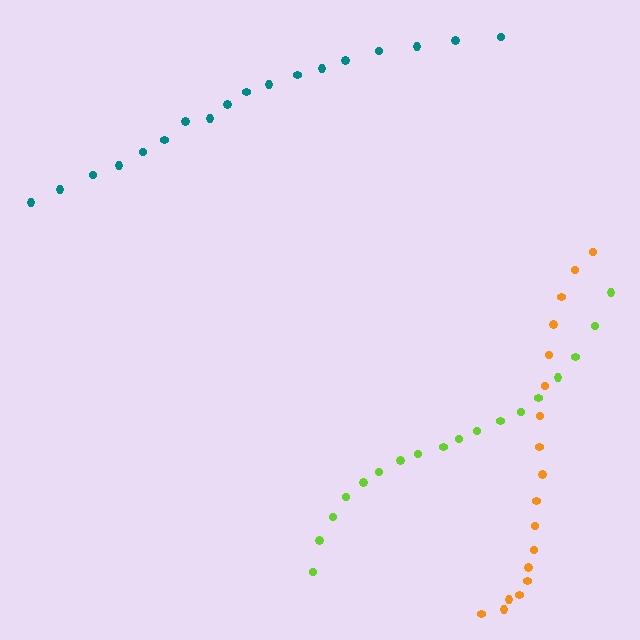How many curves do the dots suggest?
There are 3 distinct paths.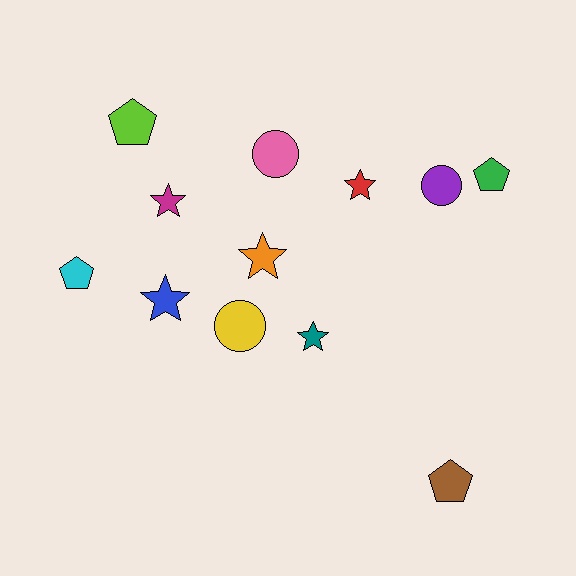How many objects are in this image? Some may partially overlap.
There are 12 objects.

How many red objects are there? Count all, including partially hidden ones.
There is 1 red object.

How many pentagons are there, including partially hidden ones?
There are 4 pentagons.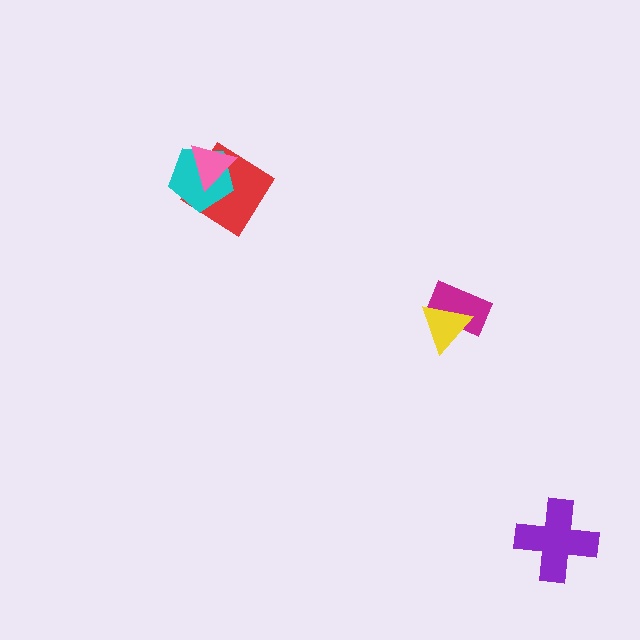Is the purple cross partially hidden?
No, no other shape covers it.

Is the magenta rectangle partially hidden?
Yes, it is partially covered by another shape.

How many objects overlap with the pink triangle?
2 objects overlap with the pink triangle.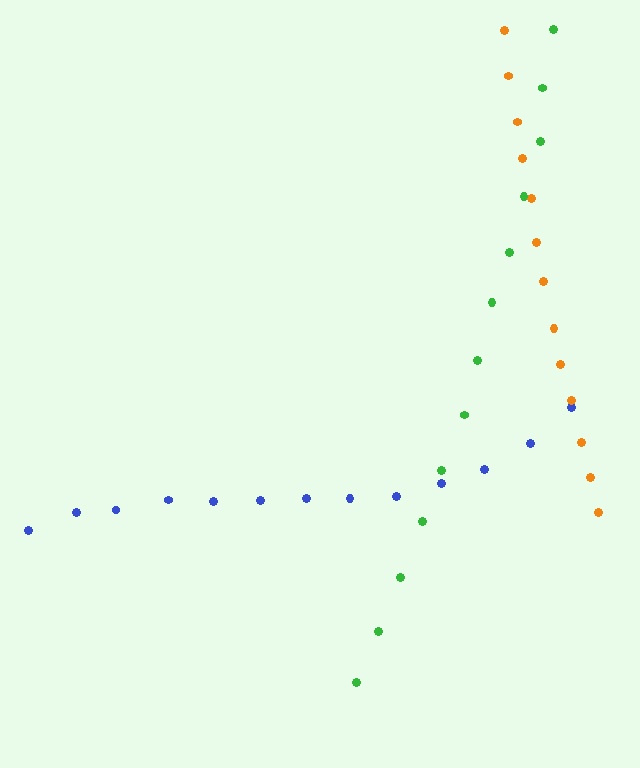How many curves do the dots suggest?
There are 3 distinct paths.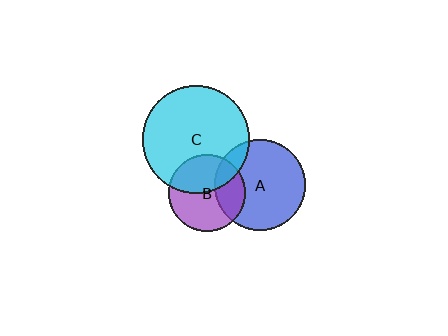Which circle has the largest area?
Circle C (cyan).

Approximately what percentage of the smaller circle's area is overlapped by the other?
Approximately 30%.